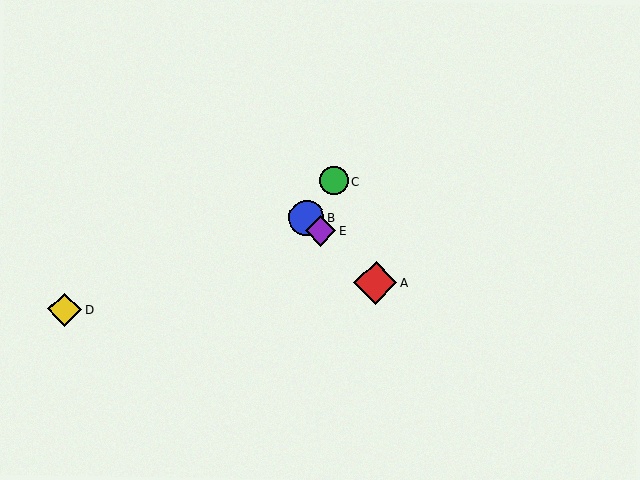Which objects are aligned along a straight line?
Objects A, B, E are aligned along a straight line.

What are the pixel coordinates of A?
Object A is at (376, 283).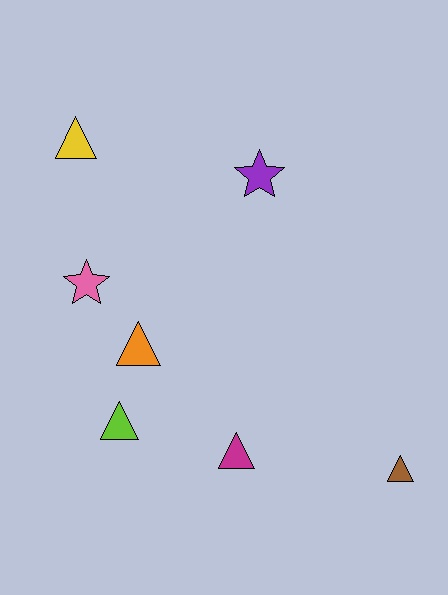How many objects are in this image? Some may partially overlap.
There are 7 objects.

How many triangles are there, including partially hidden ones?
There are 5 triangles.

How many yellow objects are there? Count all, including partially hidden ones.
There is 1 yellow object.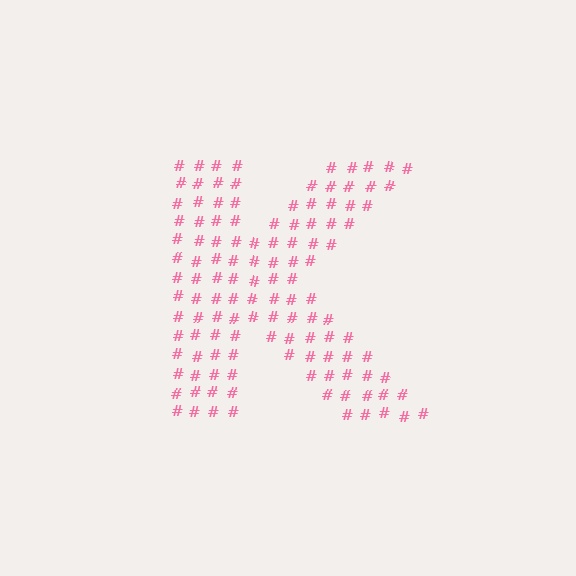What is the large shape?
The large shape is the letter K.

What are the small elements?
The small elements are hash symbols.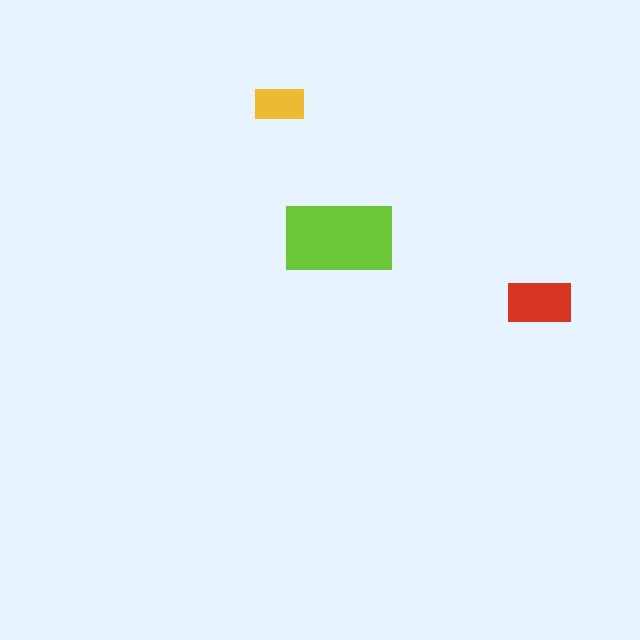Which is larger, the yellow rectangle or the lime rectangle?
The lime one.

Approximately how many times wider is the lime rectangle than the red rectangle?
About 1.5 times wider.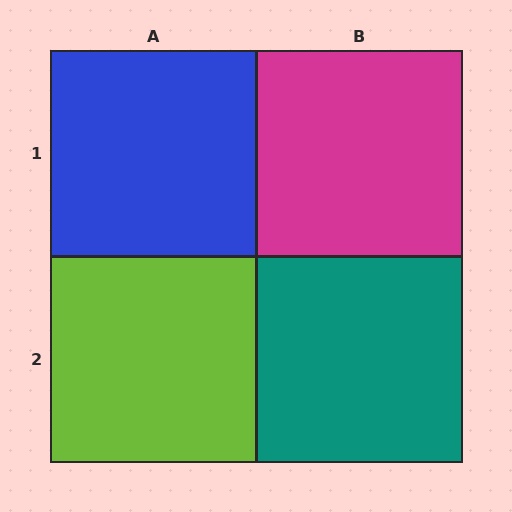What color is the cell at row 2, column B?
Teal.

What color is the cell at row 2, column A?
Lime.